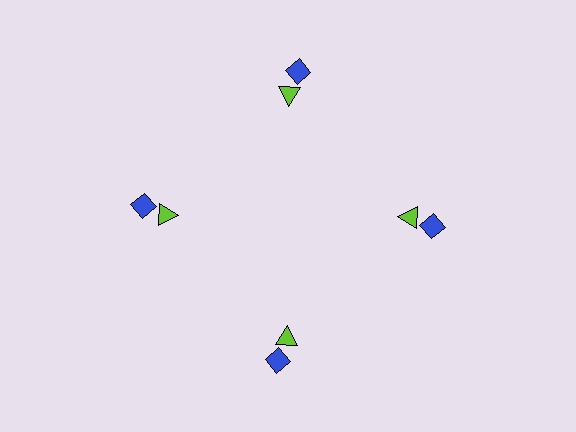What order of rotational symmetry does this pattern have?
This pattern has 4-fold rotational symmetry.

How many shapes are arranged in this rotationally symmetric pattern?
There are 8 shapes, arranged in 4 groups of 2.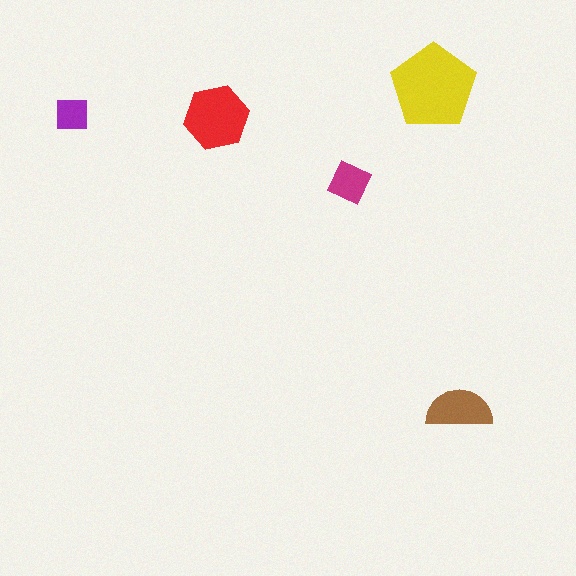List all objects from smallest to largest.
The purple square, the magenta diamond, the brown semicircle, the red hexagon, the yellow pentagon.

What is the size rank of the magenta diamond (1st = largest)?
4th.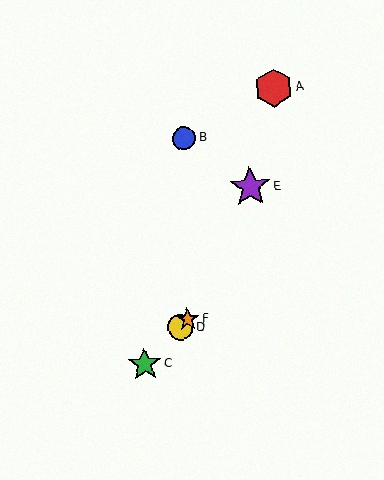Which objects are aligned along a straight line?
Objects C, D, F are aligned along a straight line.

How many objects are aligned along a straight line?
3 objects (C, D, F) are aligned along a straight line.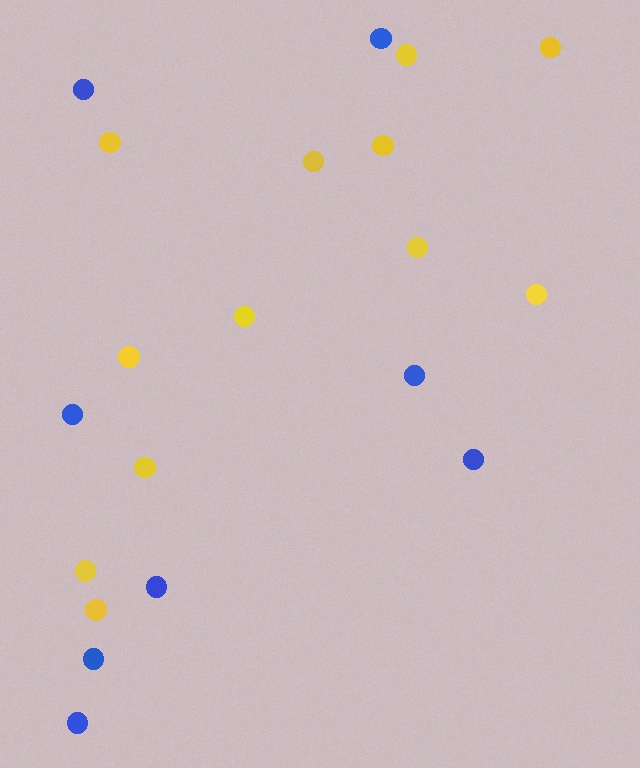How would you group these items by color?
There are 2 groups: one group of yellow circles (12) and one group of blue circles (8).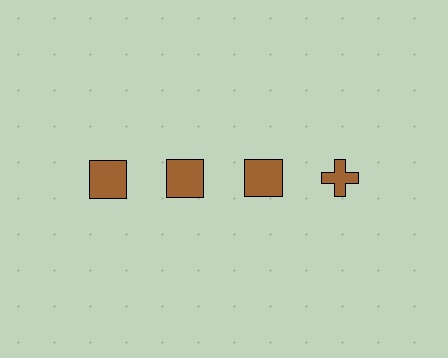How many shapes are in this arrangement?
There are 4 shapes arranged in a grid pattern.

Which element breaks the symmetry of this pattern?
The brown cross in the top row, second from right column breaks the symmetry. All other shapes are brown squares.